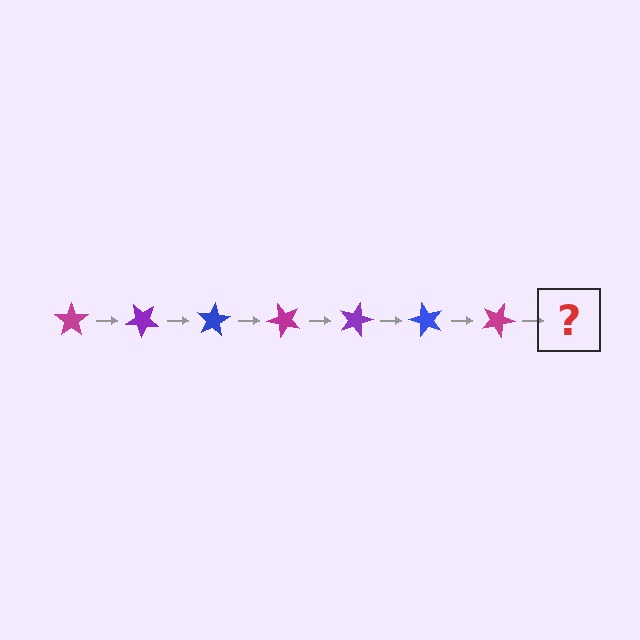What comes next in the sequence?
The next element should be a purple star, rotated 280 degrees from the start.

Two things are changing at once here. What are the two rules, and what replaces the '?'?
The two rules are that it rotates 40 degrees each step and the color cycles through magenta, purple, and blue. The '?' should be a purple star, rotated 280 degrees from the start.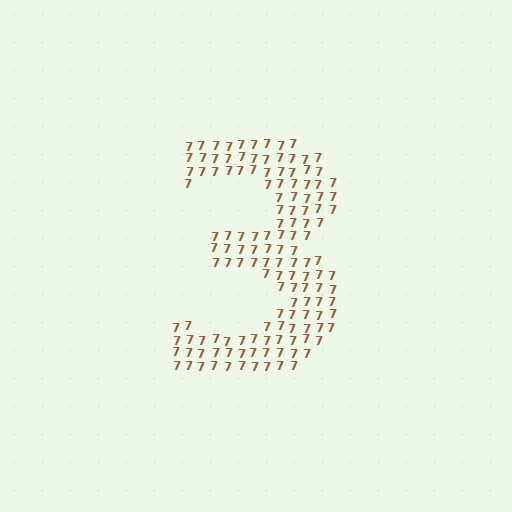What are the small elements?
The small elements are digit 7's.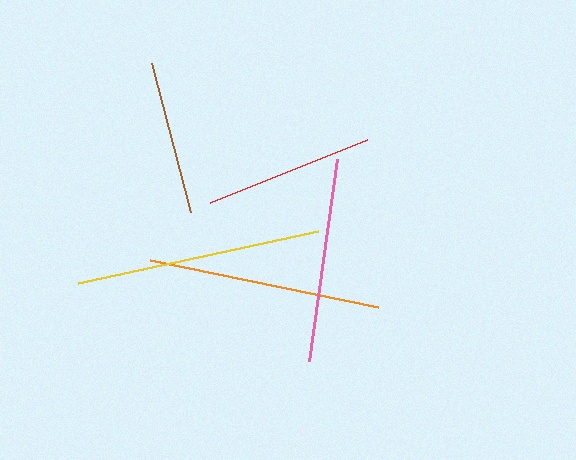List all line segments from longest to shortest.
From longest to shortest: yellow, orange, pink, red, brown.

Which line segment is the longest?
The yellow line is the longest at approximately 246 pixels.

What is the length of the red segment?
The red segment is approximately 169 pixels long.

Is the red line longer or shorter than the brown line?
The red line is longer than the brown line.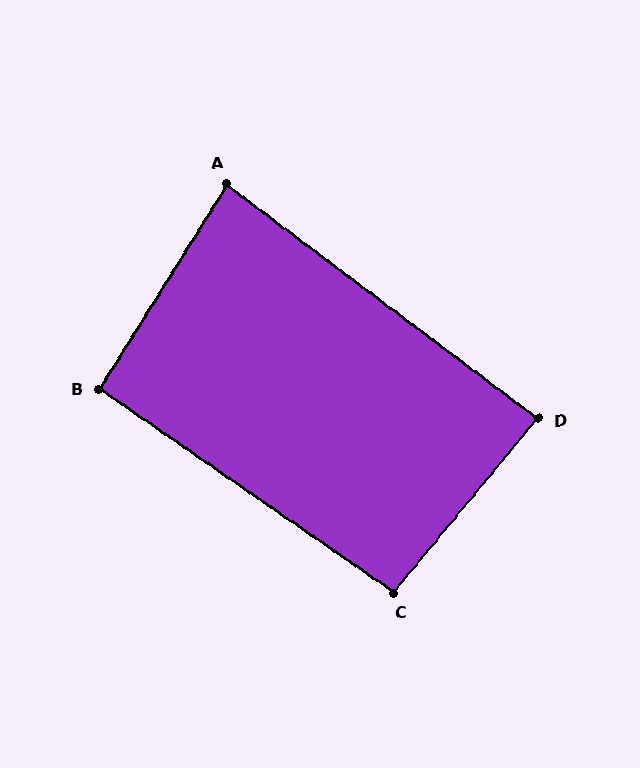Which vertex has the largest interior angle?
C, at approximately 95 degrees.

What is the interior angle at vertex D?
Approximately 87 degrees (approximately right).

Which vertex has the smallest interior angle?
A, at approximately 85 degrees.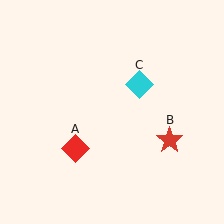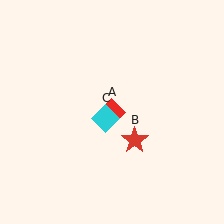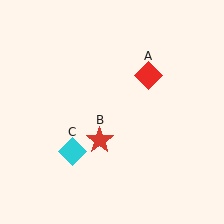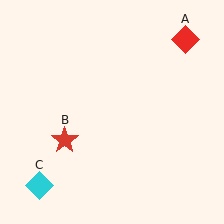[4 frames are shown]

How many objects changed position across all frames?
3 objects changed position: red diamond (object A), red star (object B), cyan diamond (object C).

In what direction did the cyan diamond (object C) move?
The cyan diamond (object C) moved down and to the left.